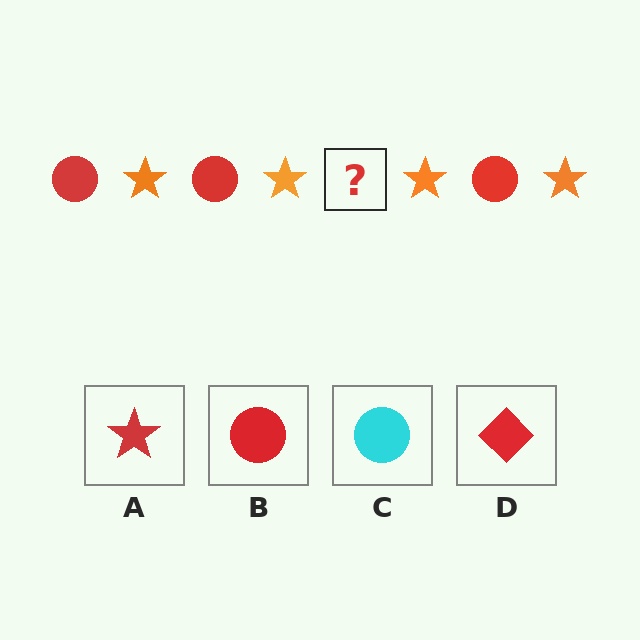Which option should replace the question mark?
Option B.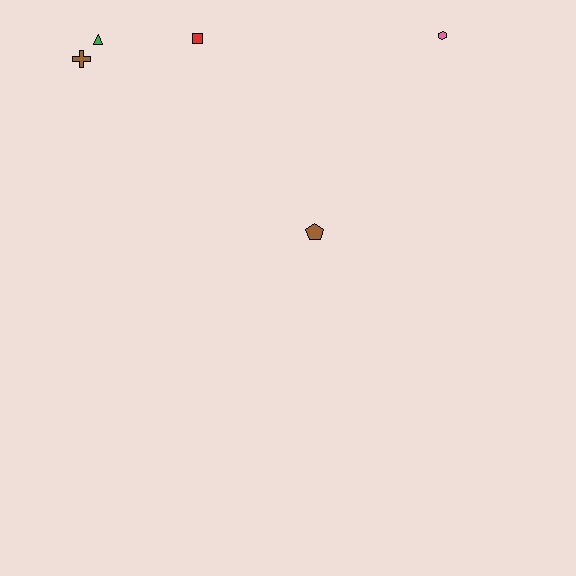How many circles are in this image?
There are no circles.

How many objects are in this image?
There are 5 objects.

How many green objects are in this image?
There is 1 green object.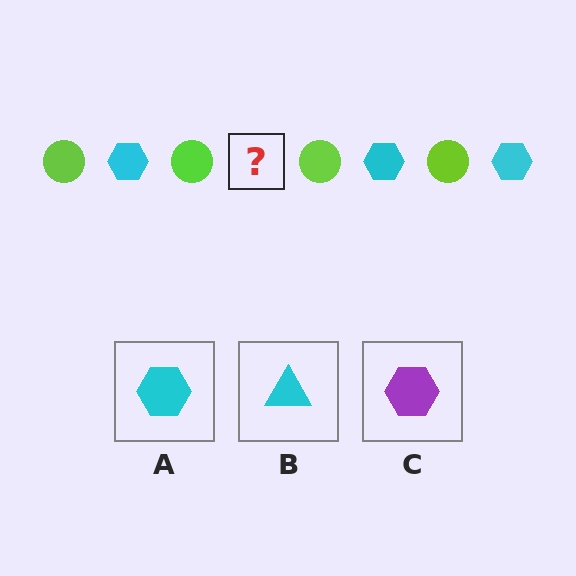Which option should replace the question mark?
Option A.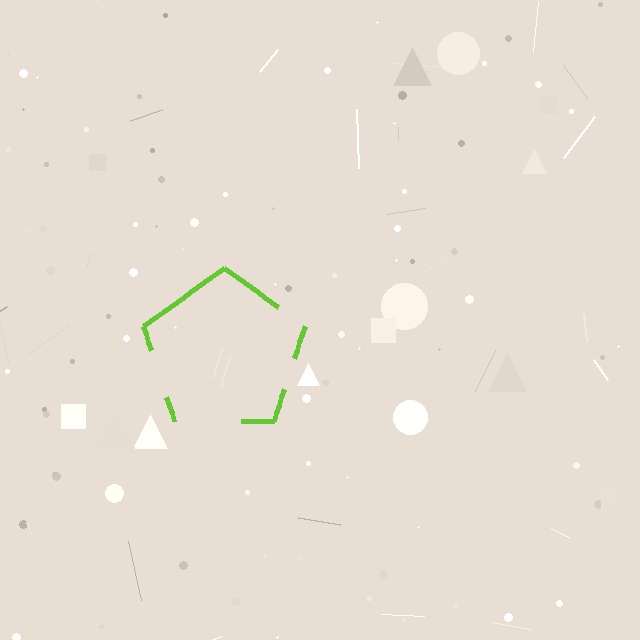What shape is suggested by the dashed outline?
The dashed outline suggests a pentagon.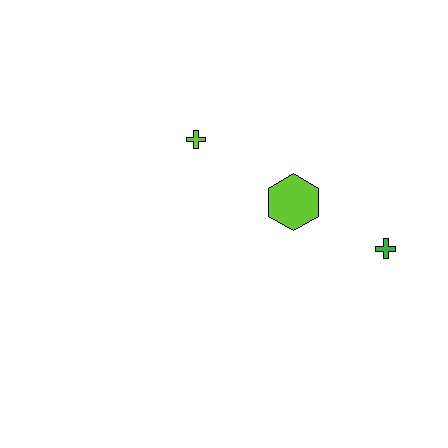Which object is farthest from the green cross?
The lime cross is farthest from the green cross.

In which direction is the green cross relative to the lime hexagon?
The green cross is to the right of the lime hexagon.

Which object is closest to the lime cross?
The lime hexagon is closest to the lime cross.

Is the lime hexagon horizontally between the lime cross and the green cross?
Yes